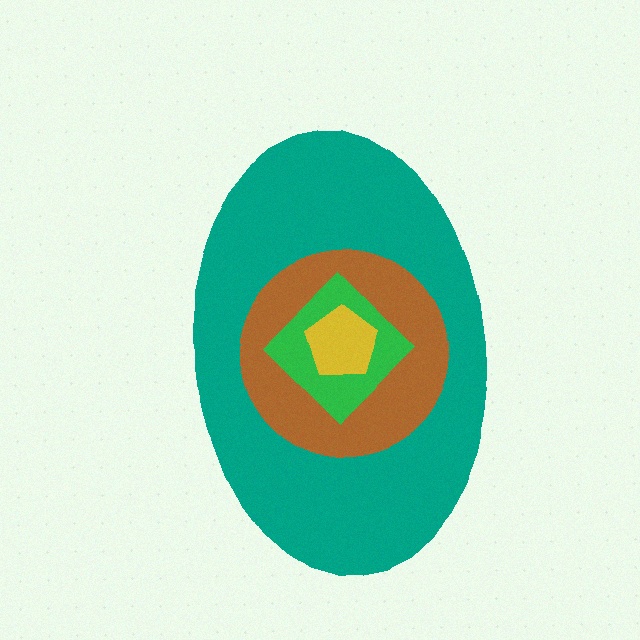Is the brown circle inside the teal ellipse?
Yes.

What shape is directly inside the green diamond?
The yellow pentagon.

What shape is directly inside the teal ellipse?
The brown circle.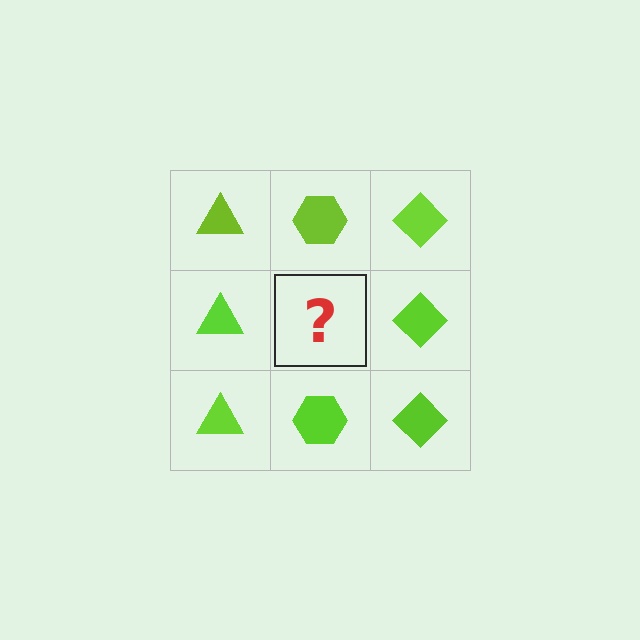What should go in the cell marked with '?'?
The missing cell should contain a lime hexagon.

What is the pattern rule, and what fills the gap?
The rule is that each column has a consistent shape. The gap should be filled with a lime hexagon.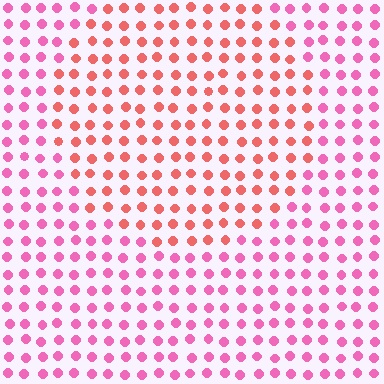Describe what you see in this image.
The image is filled with small pink elements in a uniform arrangement. A circle-shaped region is visible where the elements are tinted to a slightly different hue, forming a subtle color boundary.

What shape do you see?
I see a circle.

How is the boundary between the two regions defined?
The boundary is defined purely by a slight shift in hue (about 36 degrees). Spacing, size, and orientation are identical on both sides.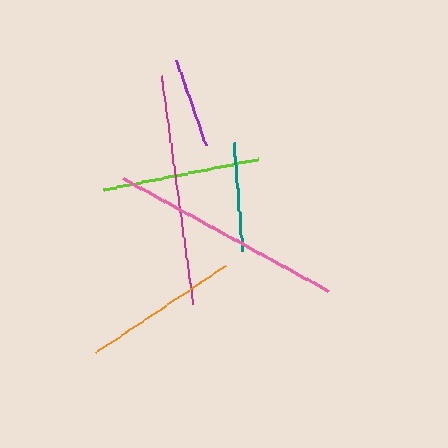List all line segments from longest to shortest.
From longest to shortest: pink, magenta, lime, orange, teal, purple.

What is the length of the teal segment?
The teal segment is approximately 110 pixels long.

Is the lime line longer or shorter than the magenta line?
The magenta line is longer than the lime line.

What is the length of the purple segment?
The purple segment is approximately 90 pixels long.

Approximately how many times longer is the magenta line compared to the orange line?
The magenta line is approximately 1.5 times the length of the orange line.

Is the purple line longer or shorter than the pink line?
The pink line is longer than the purple line.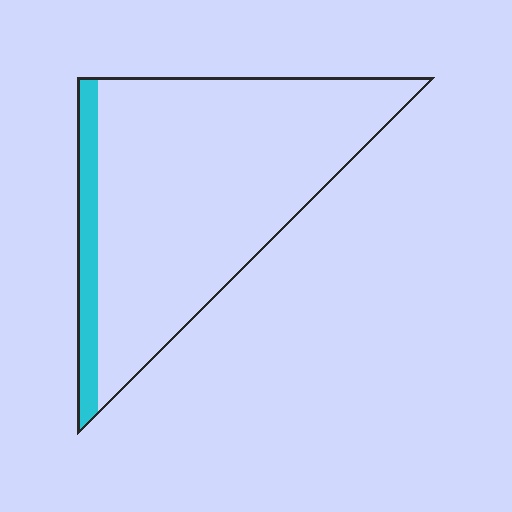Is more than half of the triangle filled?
No.